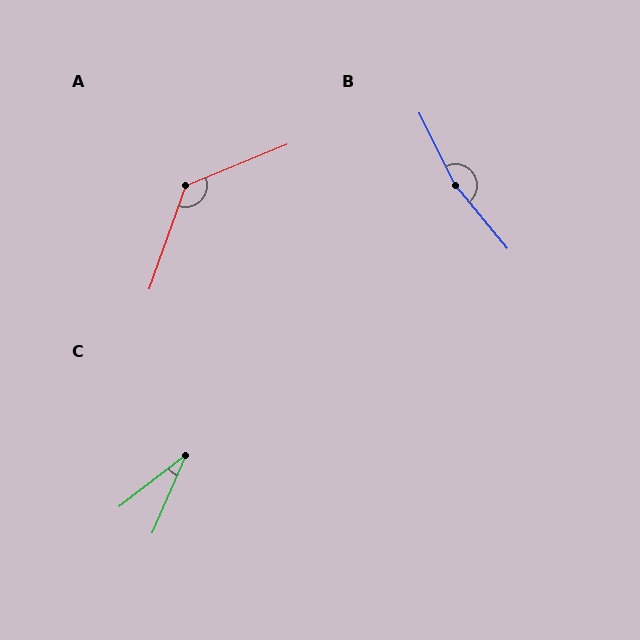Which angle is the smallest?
C, at approximately 29 degrees.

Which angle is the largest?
B, at approximately 166 degrees.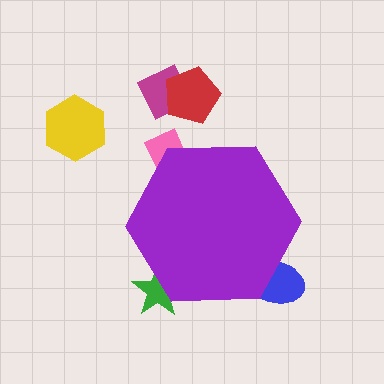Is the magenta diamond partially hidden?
No, the magenta diamond is fully visible.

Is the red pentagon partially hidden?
No, the red pentagon is fully visible.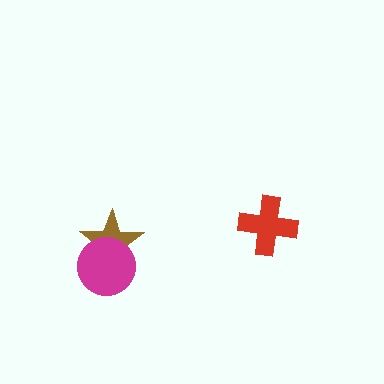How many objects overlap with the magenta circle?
1 object overlaps with the magenta circle.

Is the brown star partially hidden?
Yes, it is partially covered by another shape.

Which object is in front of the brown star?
The magenta circle is in front of the brown star.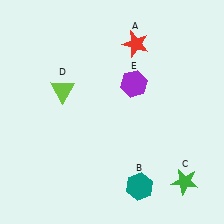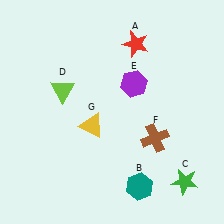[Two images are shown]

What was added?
A brown cross (F), a yellow triangle (G) were added in Image 2.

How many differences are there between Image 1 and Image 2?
There are 2 differences between the two images.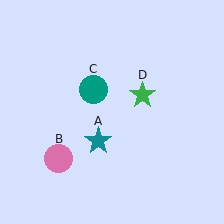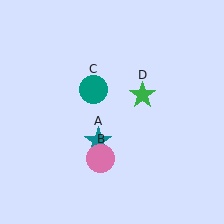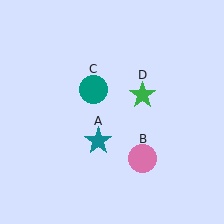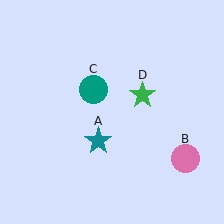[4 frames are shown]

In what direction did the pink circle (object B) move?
The pink circle (object B) moved right.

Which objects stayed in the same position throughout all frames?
Teal star (object A) and teal circle (object C) and green star (object D) remained stationary.